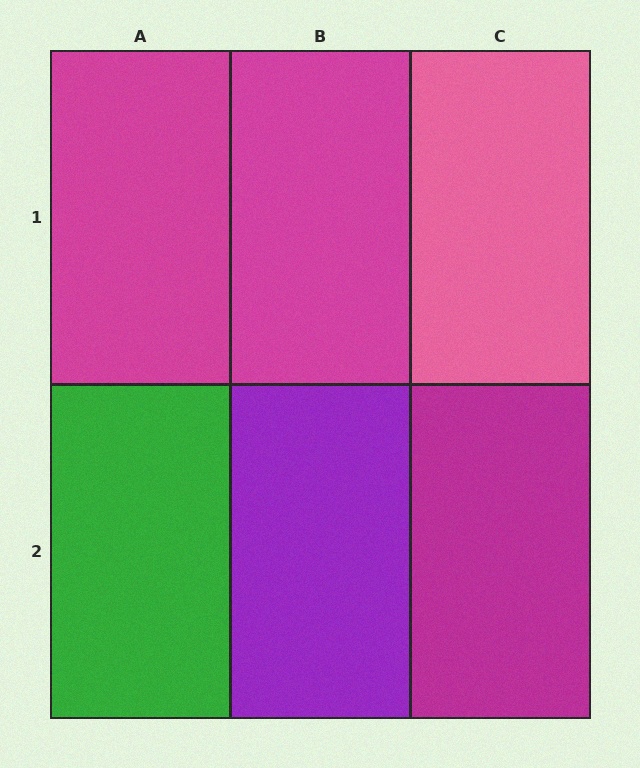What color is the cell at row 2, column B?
Purple.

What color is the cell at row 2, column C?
Magenta.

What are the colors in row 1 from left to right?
Magenta, magenta, pink.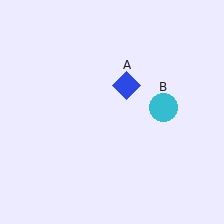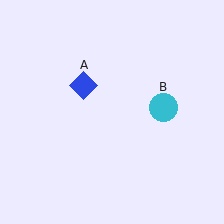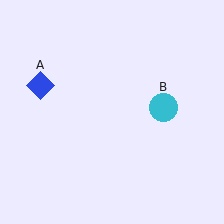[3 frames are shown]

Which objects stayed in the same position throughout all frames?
Cyan circle (object B) remained stationary.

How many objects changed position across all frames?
1 object changed position: blue diamond (object A).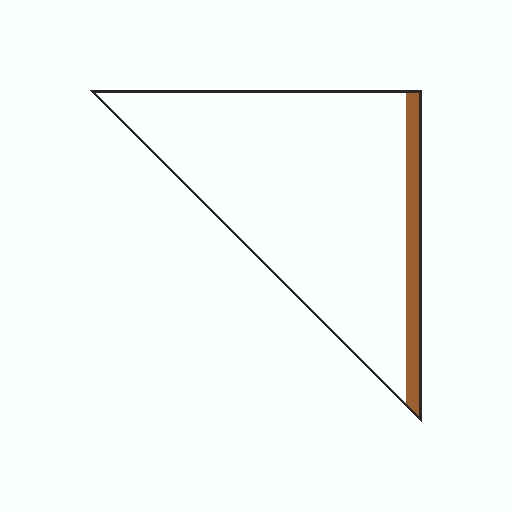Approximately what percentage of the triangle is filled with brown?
Approximately 10%.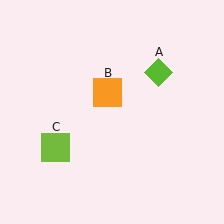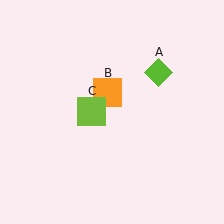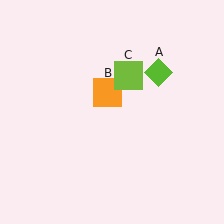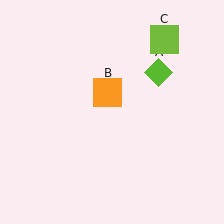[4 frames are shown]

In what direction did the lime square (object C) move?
The lime square (object C) moved up and to the right.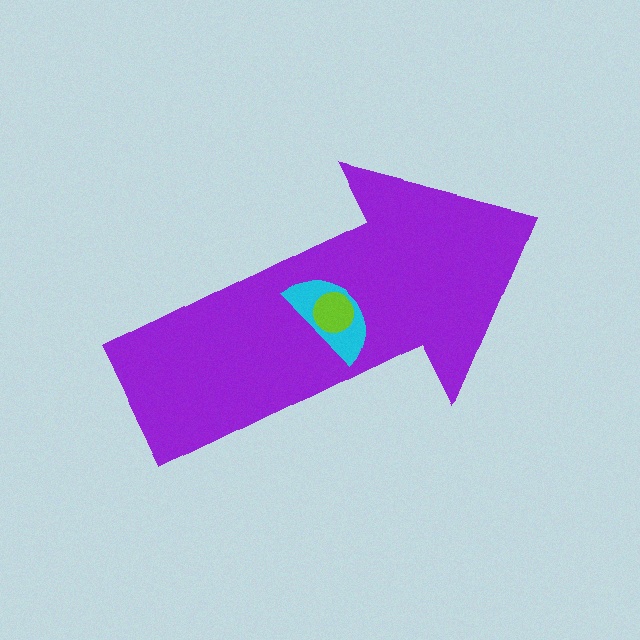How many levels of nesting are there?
3.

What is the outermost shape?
The purple arrow.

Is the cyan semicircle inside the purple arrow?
Yes.